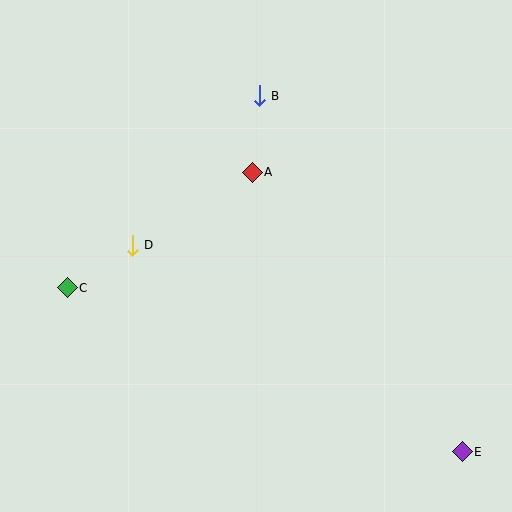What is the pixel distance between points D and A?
The distance between D and A is 140 pixels.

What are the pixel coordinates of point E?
Point E is at (462, 452).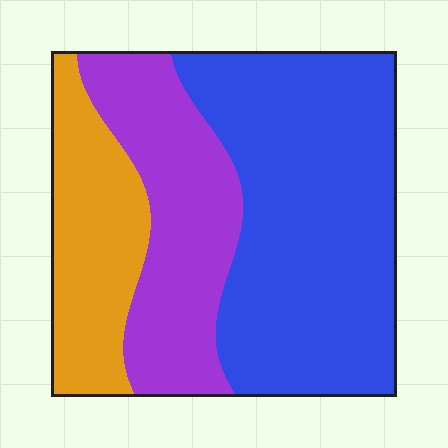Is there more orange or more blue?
Blue.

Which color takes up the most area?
Blue, at roughly 50%.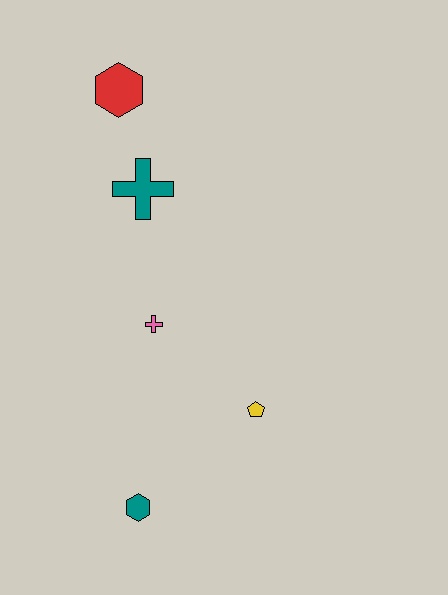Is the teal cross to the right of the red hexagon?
Yes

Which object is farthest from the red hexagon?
The teal hexagon is farthest from the red hexagon.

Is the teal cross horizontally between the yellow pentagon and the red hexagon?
Yes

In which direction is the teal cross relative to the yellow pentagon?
The teal cross is above the yellow pentagon.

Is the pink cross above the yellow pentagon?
Yes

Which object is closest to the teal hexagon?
The yellow pentagon is closest to the teal hexagon.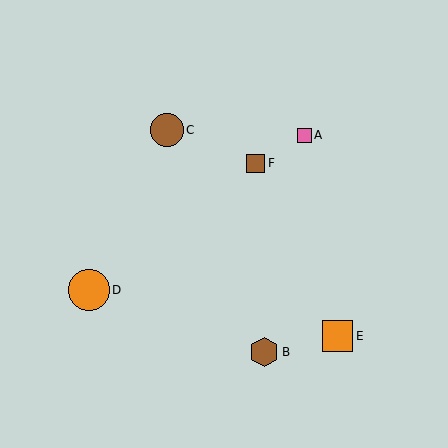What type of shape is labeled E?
Shape E is an orange square.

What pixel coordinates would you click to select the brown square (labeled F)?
Click at (256, 163) to select the brown square F.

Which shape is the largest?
The orange circle (labeled D) is the largest.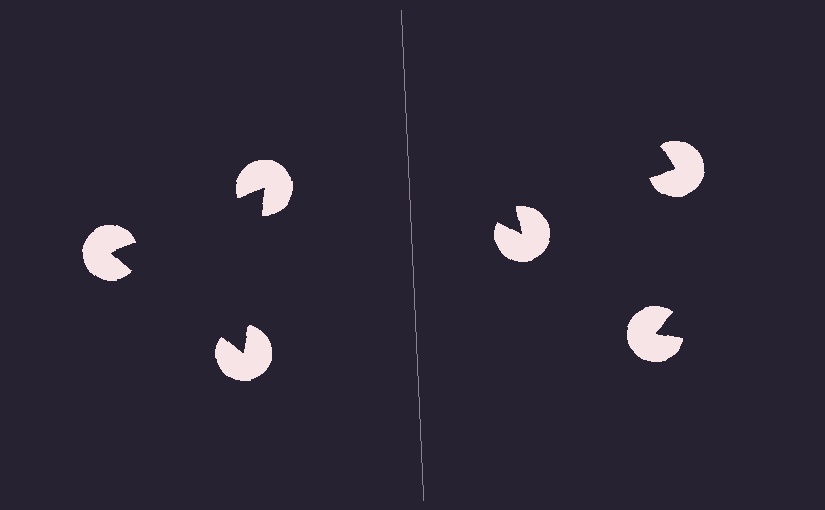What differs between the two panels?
The pac-man discs are positioned identically on both sides; only the wedge orientations differ. On the left they align to a triangle; on the right they are misaligned.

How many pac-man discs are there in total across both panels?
6 — 3 on each side.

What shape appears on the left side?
An illusory triangle.